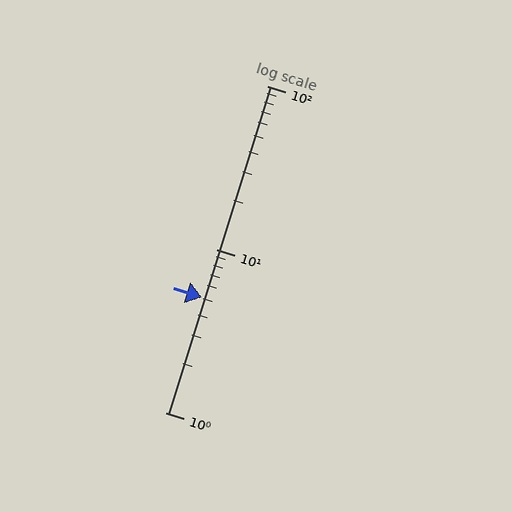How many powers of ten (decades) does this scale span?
The scale spans 2 decades, from 1 to 100.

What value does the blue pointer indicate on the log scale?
The pointer indicates approximately 5.1.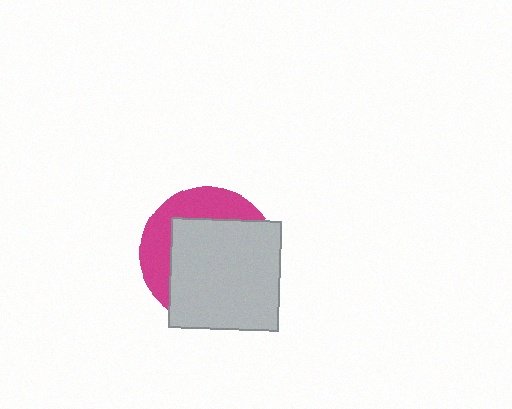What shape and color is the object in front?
The object in front is a light gray rectangle.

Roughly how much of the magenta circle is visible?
A small part of it is visible (roughly 33%).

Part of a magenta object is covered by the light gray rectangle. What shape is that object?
It is a circle.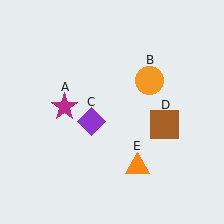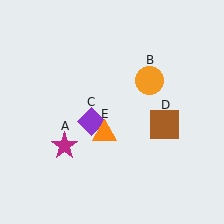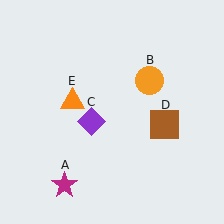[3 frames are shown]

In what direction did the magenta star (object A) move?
The magenta star (object A) moved down.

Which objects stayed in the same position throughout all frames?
Orange circle (object B) and purple diamond (object C) and brown square (object D) remained stationary.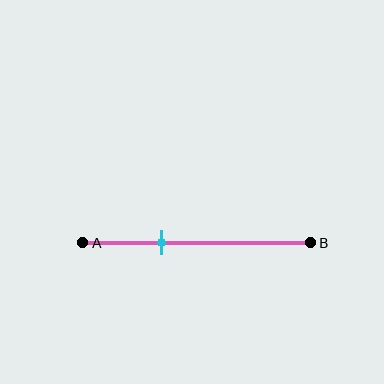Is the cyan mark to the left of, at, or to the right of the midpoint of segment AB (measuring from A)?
The cyan mark is to the left of the midpoint of segment AB.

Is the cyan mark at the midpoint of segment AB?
No, the mark is at about 35% from A, not at the 50% midpoint.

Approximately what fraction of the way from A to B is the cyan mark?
The cyan mark is approximately 35% of the way from A to B.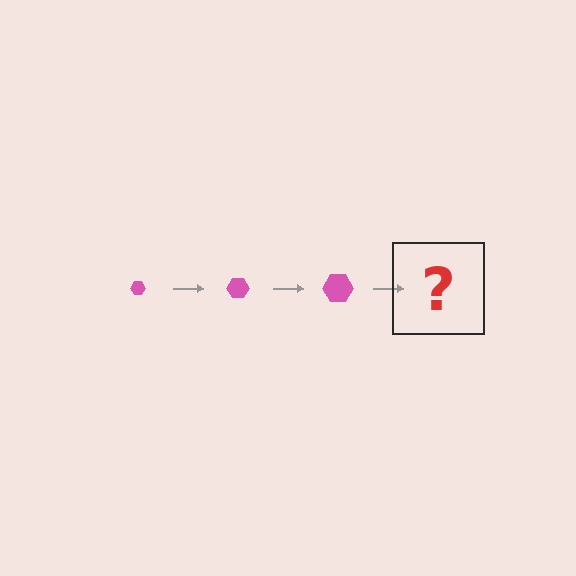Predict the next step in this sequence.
The next step is a pink hexagon, larger than the previous one.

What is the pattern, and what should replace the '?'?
The pattern is that the hexagon gets progressively larger each step. The '?' should be a pink hexagon, larger than the previous one.